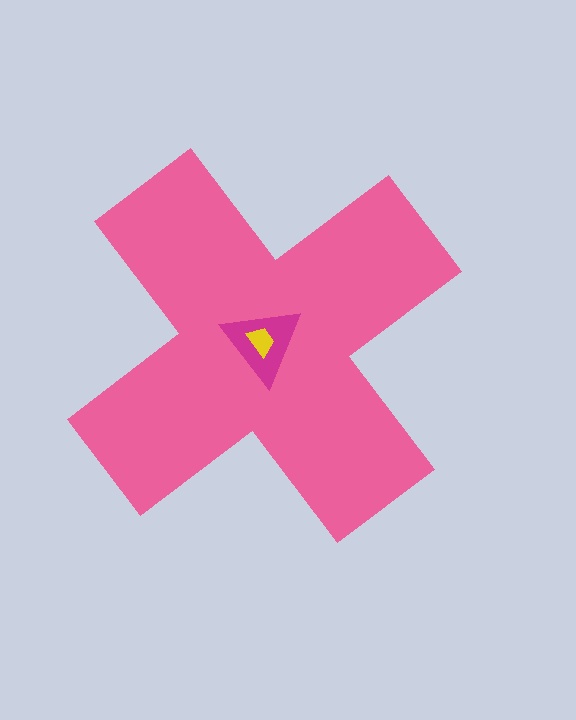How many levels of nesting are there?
3.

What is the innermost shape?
The yellow trapezoid.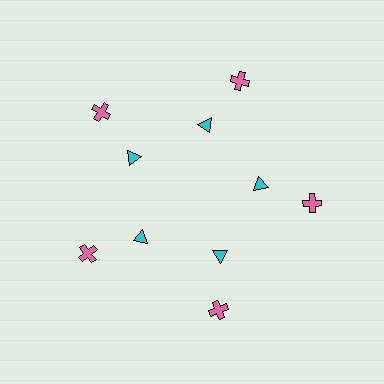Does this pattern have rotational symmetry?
Yes, this pattern has 5-fold rotational symmetry. It looks the same after rotating 72 degrees around the center.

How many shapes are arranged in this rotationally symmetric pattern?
There are 10 shapes, arranged in 5 groups of 2.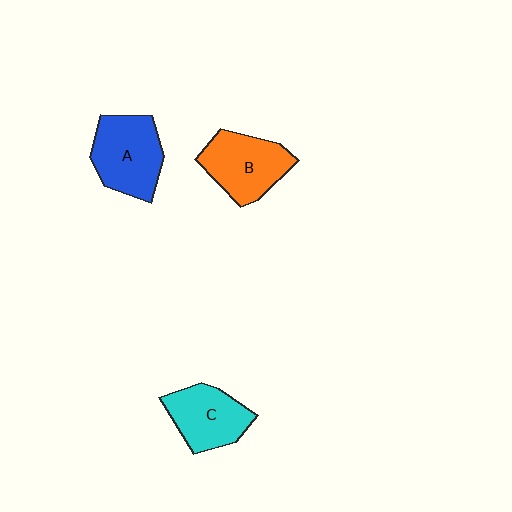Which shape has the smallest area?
Shape C (cyan).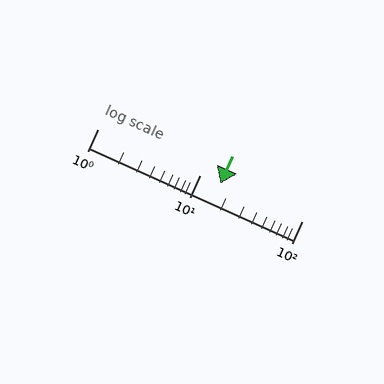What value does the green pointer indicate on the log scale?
The pointer indicates approximately 16.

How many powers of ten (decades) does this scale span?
The scale spans 2 decades, from 1 to 100.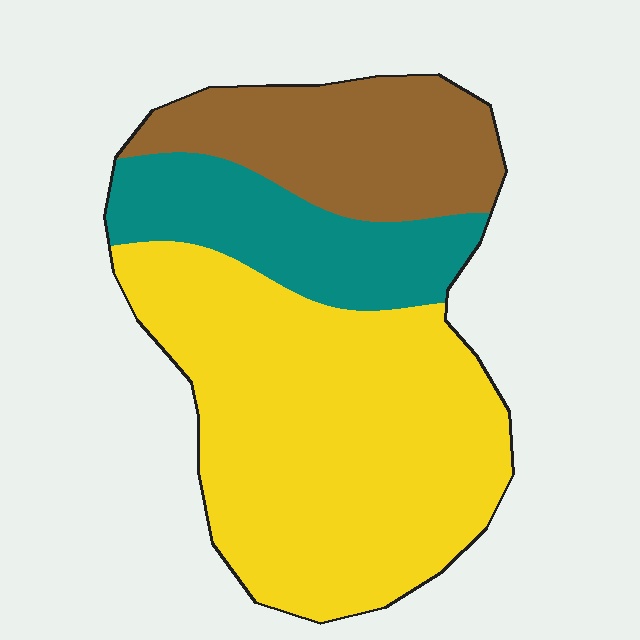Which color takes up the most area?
Yellow, at roughly 55%.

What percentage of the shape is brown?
Brown takes up about one quarter (1/4) of the shape.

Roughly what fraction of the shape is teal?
Teal takes up between a sixth and a third of the shape.